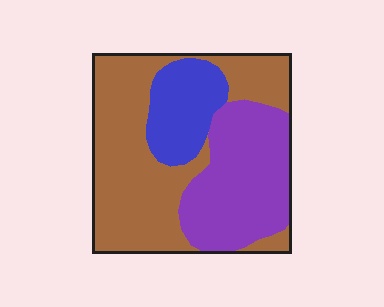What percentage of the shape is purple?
Purple takes up about one third (1/3) of the shape.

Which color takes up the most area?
Brown, at roughly 50%.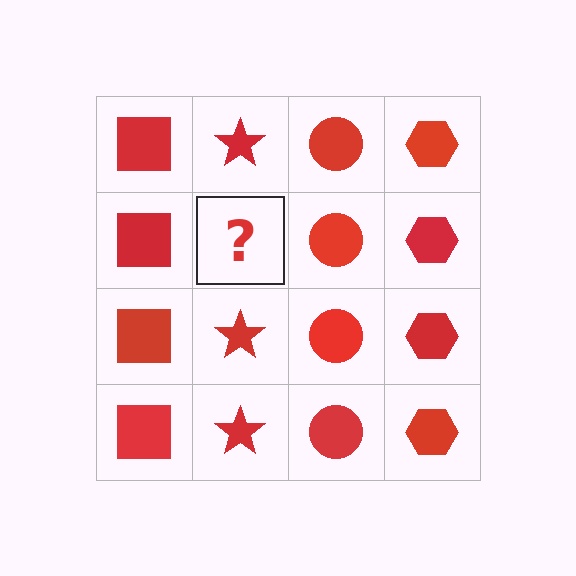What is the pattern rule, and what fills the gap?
The rule is that each column has a consistent shape. The gap should be filled with a red star.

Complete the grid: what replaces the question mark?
The question mark should be replaced with a red star.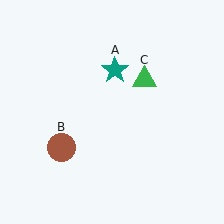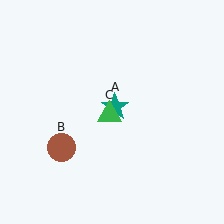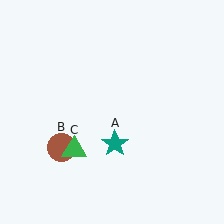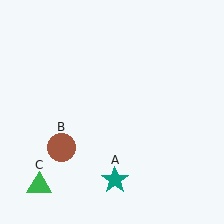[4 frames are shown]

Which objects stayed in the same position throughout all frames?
Brown circle (object B) remained stationary.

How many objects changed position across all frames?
2 objects changed position: teal star (object A), green triangle (object C).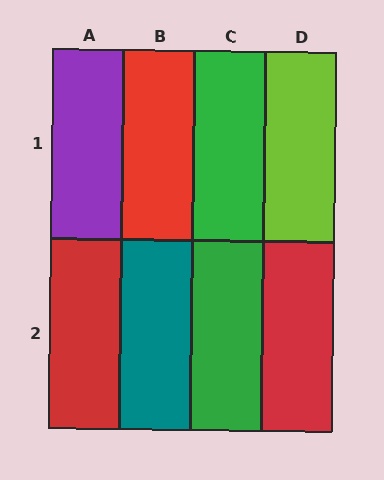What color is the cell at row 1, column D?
Lime.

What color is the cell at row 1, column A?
Purple.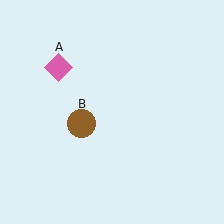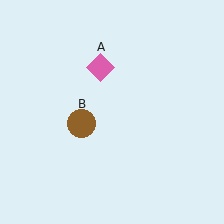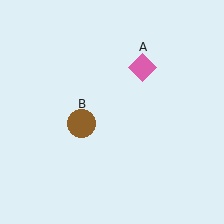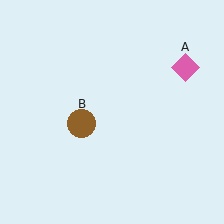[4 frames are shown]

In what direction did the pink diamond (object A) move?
The pink diamond (object A) moved right.